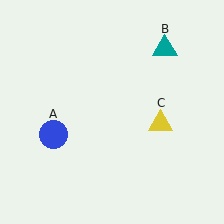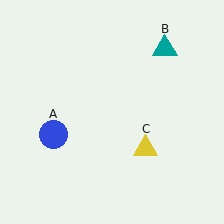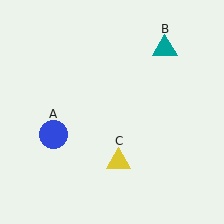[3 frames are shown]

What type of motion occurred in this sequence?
The yellow triangle (object C) rotated clockwise around the center of the scene.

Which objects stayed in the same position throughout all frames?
Blue circle (object A) and teal triangle (object B) remained stationary.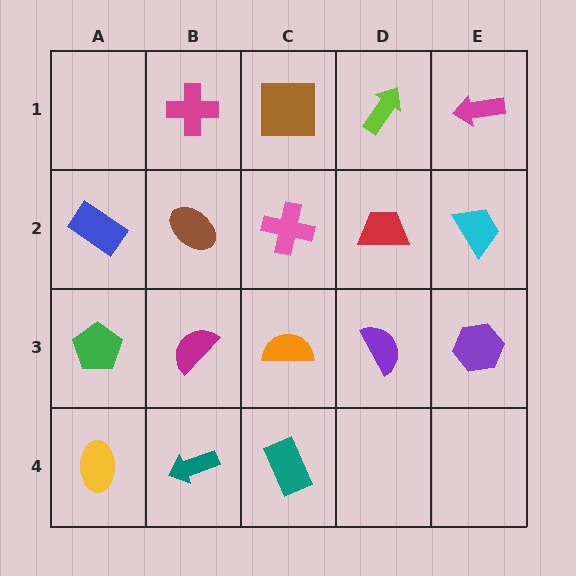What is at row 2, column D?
A red trapezoid.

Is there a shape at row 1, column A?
No, that cell is empty.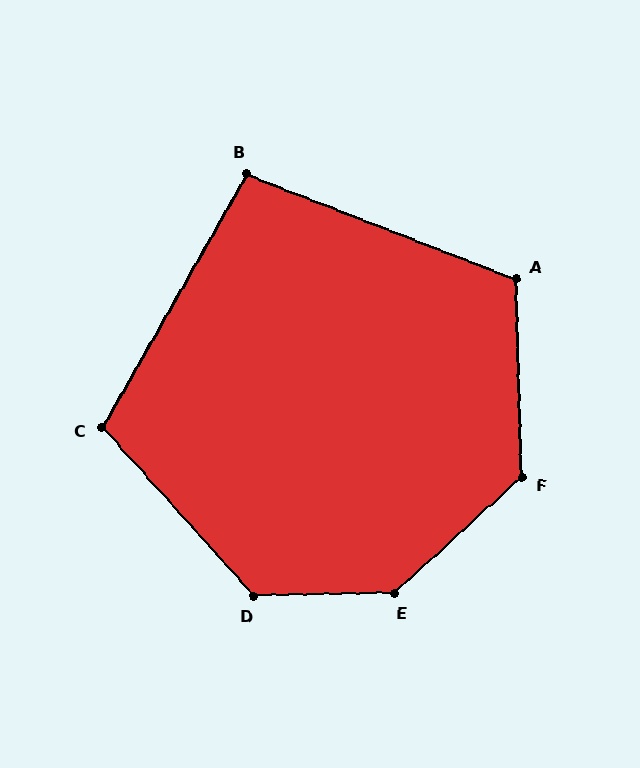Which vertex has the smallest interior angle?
B, at approximately 99 degrees.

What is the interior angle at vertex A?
Approximately 113 degrees (obtuse).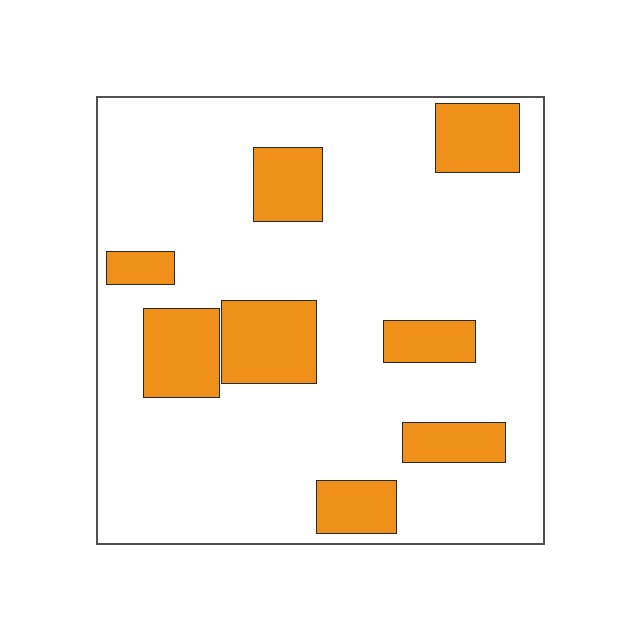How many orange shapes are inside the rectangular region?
8.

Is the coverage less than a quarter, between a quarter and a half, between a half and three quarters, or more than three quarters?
Less than a quarter.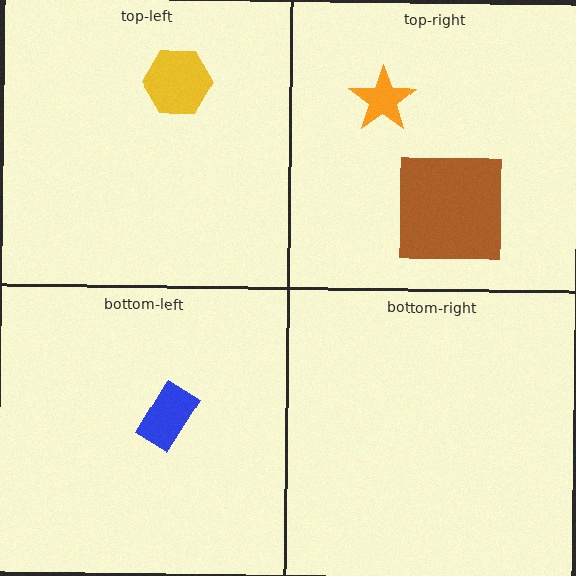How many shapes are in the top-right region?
2.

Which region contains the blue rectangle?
The bottom-left region.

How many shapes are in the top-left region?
1.